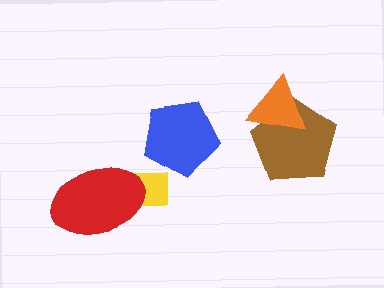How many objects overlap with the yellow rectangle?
1 object overlaps with the yellow rectangle.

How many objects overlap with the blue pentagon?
0 objects overlap with the blue pentagon.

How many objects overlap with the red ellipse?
1 object overlaps with the red ellipse.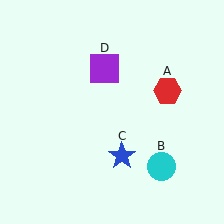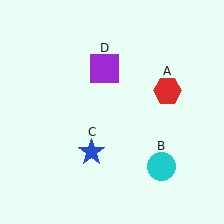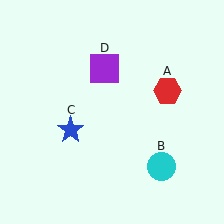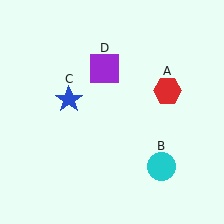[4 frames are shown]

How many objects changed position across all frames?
1 object changed position: blue star (object C).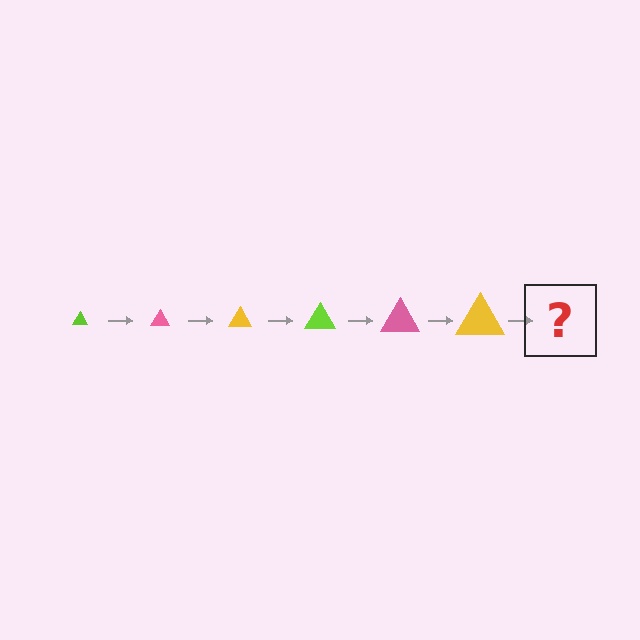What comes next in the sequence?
The next element should be a lime triangle, larger than the previous one.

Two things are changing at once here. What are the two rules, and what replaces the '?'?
The two rules are that the triangle grows larger each step and the color cycles through lime, pink, and yellow. The '?' should be a lime triangle, larger than the previous one.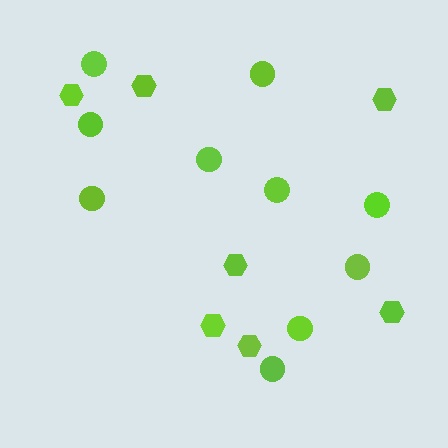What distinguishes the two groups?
There are 2 groups: one group of circles (10) and one group of hexagons (7).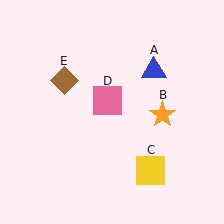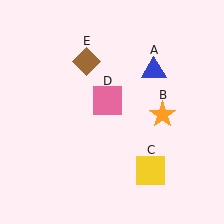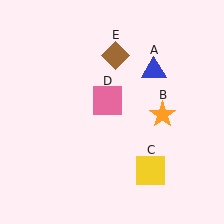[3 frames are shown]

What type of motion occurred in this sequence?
The brown diamond (object E) rotated clockwise around the center of the scene.